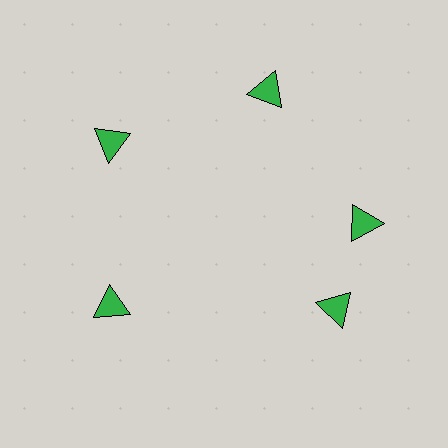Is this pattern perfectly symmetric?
No. The 5 green triangles are arranged in a ring, but one element near the 5 o'clock position is rotated out of alignment along the ring, breaking the 5-fold rotational symmetry.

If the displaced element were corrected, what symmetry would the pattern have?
It would have 5-fold rotational symmetry — the pattern would map onto itself every 72 degrees.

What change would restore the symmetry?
The symmetry would be restored by rotating it back into even spacing with its neighbors so that all 5 triangles sit at equal angles and equal distance from the center.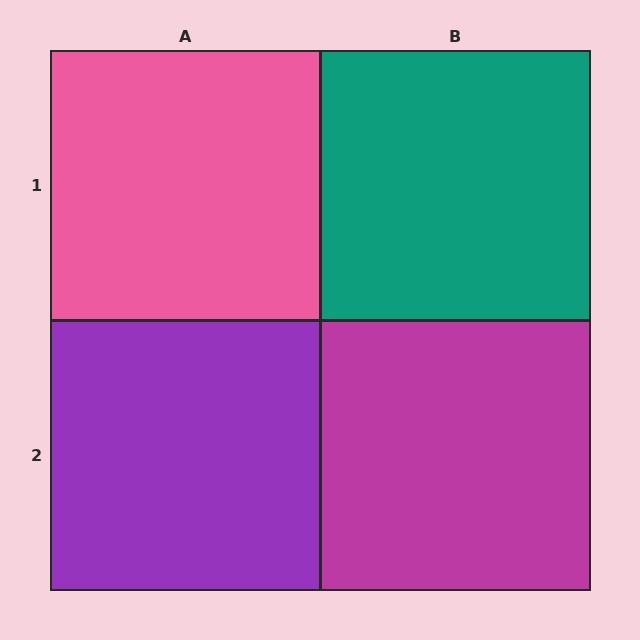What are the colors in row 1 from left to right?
Pink, teal.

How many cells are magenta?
1 cell is magenta.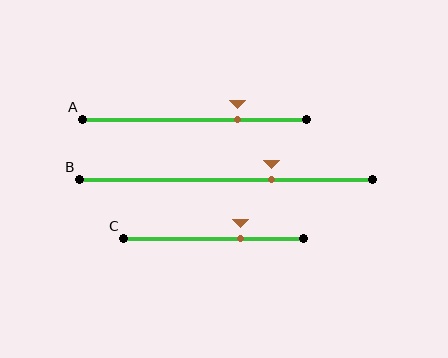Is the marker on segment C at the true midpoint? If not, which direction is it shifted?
No, the marker on segment C is shifted to the right by about 15% of the segment length.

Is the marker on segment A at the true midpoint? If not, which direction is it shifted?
No, the marker on segment A is shifted to the right by about 19% of the segment length.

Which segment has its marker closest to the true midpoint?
Segment C has its marker closest to the true midpoint.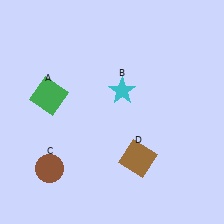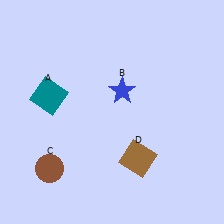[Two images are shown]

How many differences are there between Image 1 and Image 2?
There are 2 differences between the two images.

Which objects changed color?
A changed from green to teal. B changed from cyan to blue.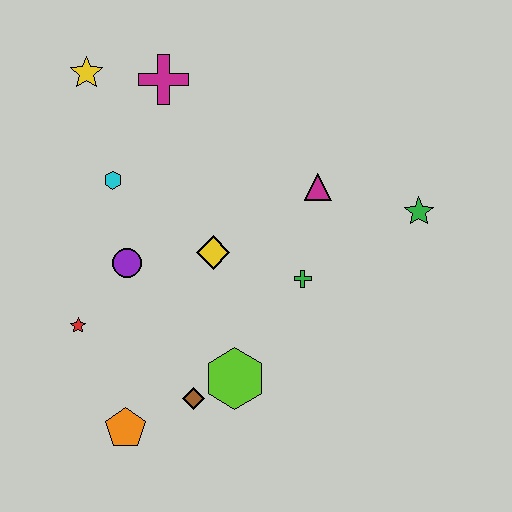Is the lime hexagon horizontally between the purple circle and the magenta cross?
No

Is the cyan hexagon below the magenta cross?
Yes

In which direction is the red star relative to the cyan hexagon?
The red star is below the cyan hexagon.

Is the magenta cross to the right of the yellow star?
Yes